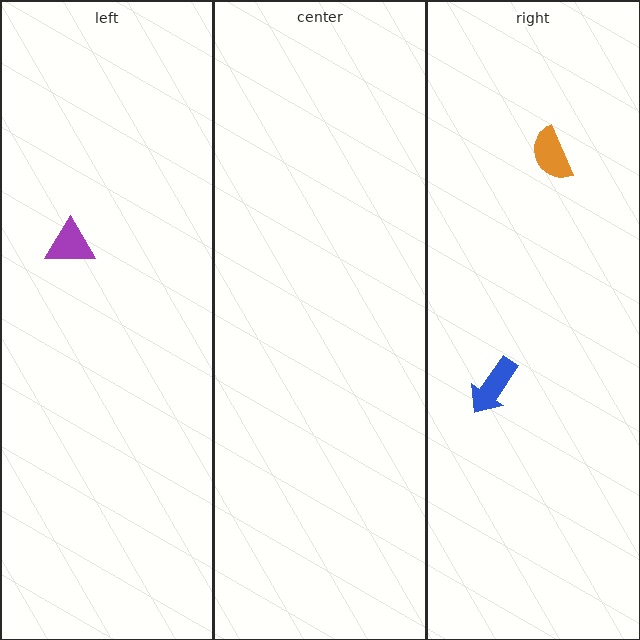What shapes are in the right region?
The blue arrow, the orange semicircle.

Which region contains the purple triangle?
The left region.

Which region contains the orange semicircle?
The right region.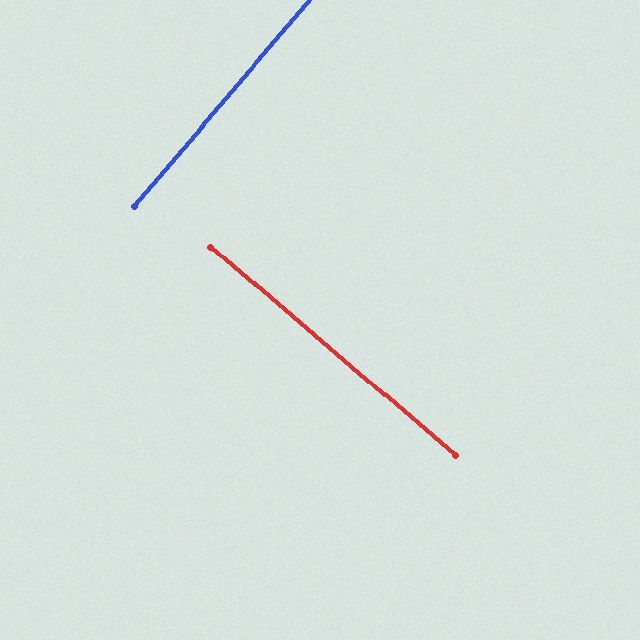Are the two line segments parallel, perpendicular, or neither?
Perpendicular — they meet at approximately 90°.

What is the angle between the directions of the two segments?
Approximately 90 degrees.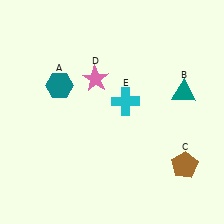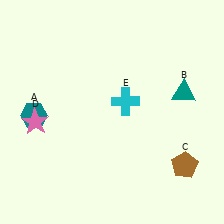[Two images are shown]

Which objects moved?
The objects that moved are: the teal hexagon (A), the pink star (D).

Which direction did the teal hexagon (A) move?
The teal hexagon (A) moved down.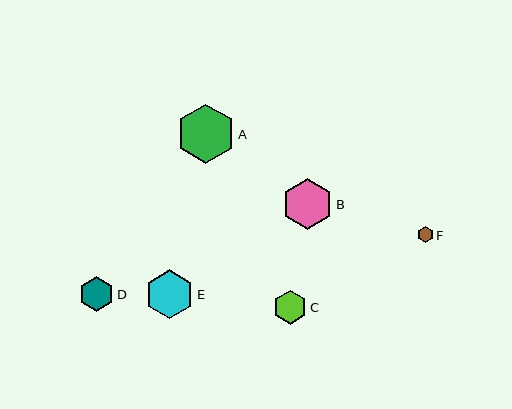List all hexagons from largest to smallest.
From largest to smallest: A, B, E, D, C, F.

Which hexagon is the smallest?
Hexagon F is the smallest with a size of approximately 16 pixels.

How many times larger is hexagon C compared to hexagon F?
Hexagon C is approximately 2.2 times the size of hexagon F.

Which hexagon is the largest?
Hexagon A is the largest with a size of approximately 59 pixels.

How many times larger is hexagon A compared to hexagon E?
Hexagon A is approximately 1.2 times the size of hexagon E.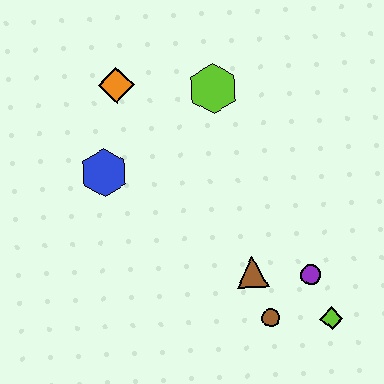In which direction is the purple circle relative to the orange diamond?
The purple circle is below the orange diamond.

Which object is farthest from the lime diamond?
The orange diamond is farthest from the lime diamond.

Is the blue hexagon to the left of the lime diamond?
Yes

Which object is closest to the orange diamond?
The blue hexagon is closest to the orange diamond.